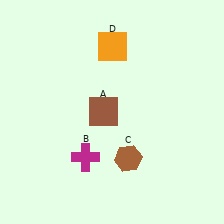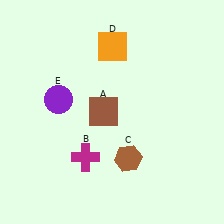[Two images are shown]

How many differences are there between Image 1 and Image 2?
There is 1 difference between the two images.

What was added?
A purple circle (E) was added in Image 2.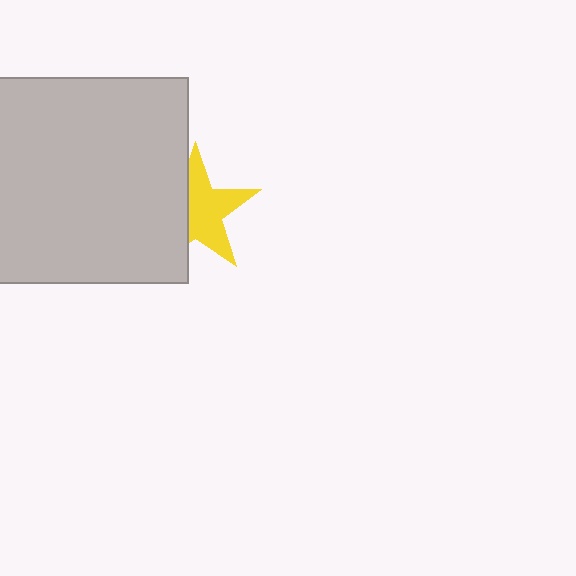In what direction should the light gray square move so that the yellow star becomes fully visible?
The light gray square should move left. That is the shortest direction to clear the overlap and leave the yellow star fully visible.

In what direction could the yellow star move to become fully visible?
The yellow star could move right. That would shift it out from behind the light gray square entirely.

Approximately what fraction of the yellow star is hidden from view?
Roughly 40% of the yellow star is hidden behind the light gray square.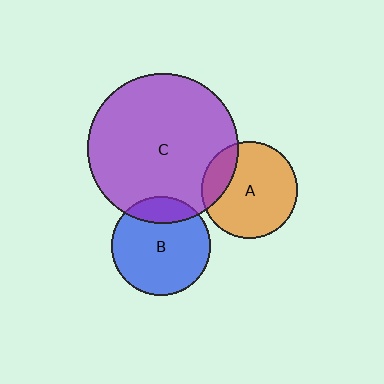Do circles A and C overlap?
Yes.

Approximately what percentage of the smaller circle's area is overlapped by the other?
Approximately 20%.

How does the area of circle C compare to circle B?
Approximately 2.3 times.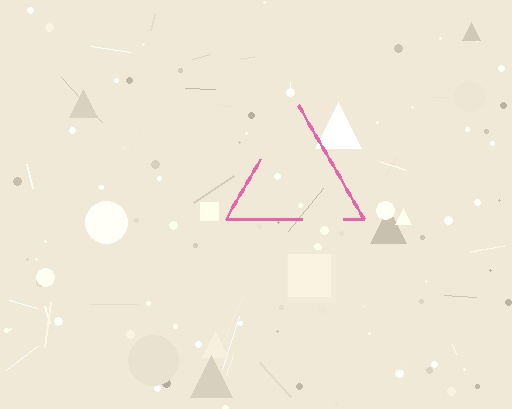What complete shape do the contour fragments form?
The contour fragments form a triangle.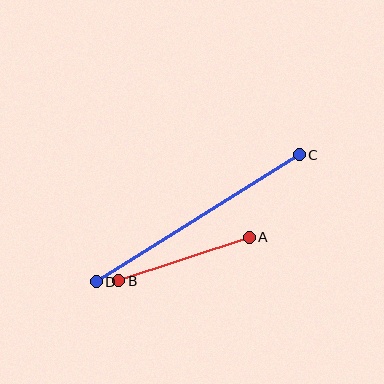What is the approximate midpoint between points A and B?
The midpoint is at approximately (184, 259) pixels.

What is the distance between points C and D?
The distance is approximately 239 pixels.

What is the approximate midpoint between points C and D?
The midpoint is at approximately (198, 218) pixels.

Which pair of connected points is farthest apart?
Points C and D are farthest apart.